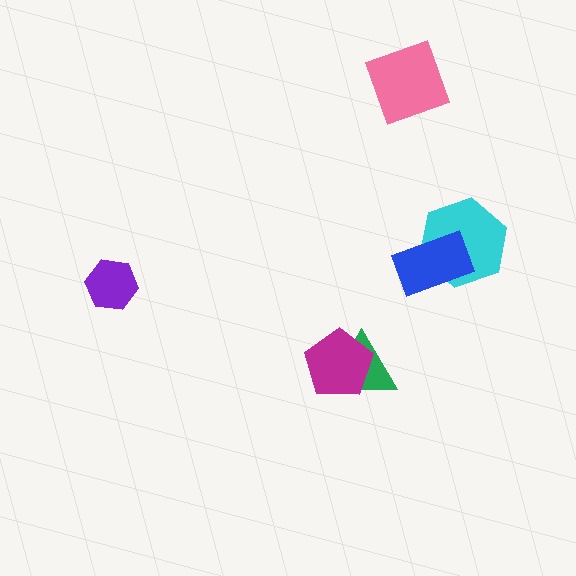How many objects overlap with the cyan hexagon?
1 object overlaps with the cyan hexagon.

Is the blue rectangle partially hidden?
No, no other shape covers it.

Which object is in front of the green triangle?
The magenta pentagon is in front of the green triangle.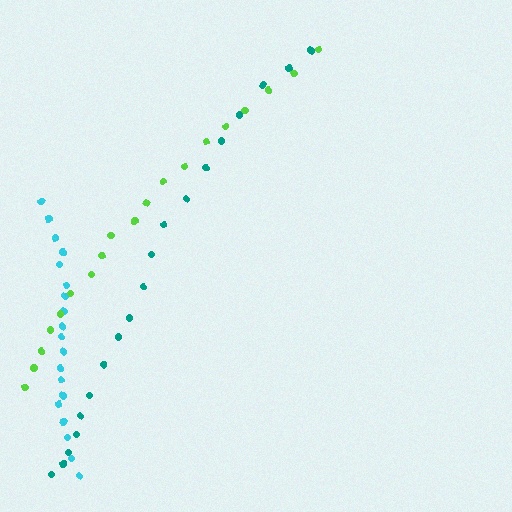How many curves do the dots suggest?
There are 3 distinct paths.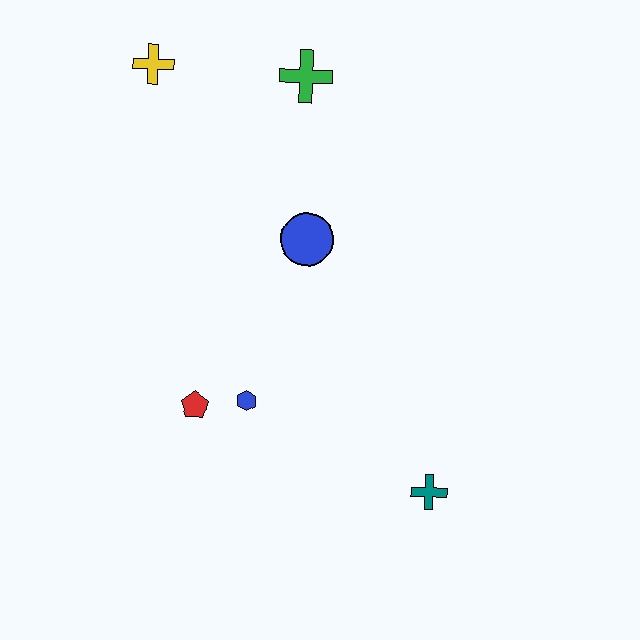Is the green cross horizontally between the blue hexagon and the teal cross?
Yes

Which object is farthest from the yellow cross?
The teal cross is farthest from the yellow cross.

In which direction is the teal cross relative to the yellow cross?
The teal cross is below the yellow cross.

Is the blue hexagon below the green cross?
Yes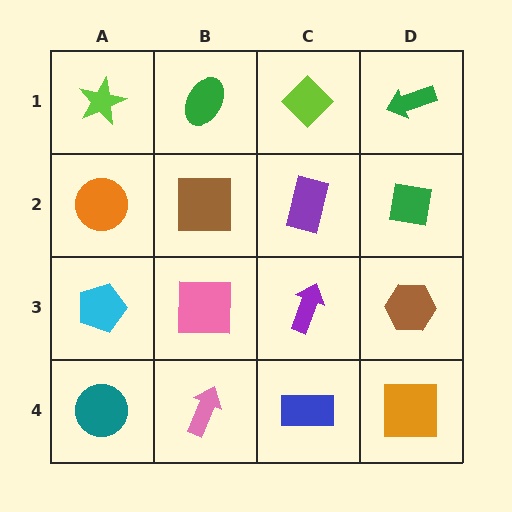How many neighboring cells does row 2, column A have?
3.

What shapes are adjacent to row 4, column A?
A cyan pentagon (row 3, column A), a pink arrow (row 4, column B).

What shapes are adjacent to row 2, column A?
A lime star (row 1, column A), a cyan pentagon (row 3, column A), a brown square (row 2, column B).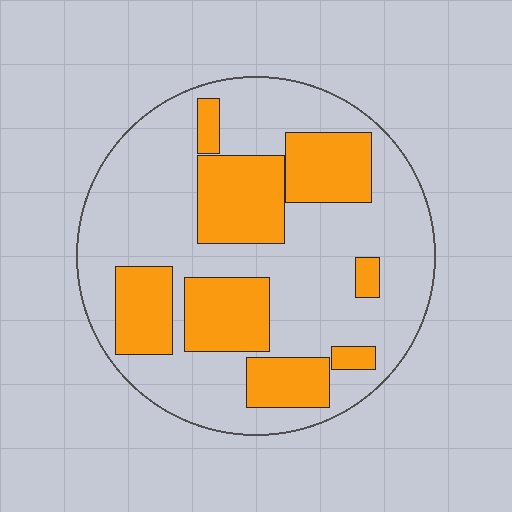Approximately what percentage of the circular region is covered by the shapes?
Approximately 35%.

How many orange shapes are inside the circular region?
8.